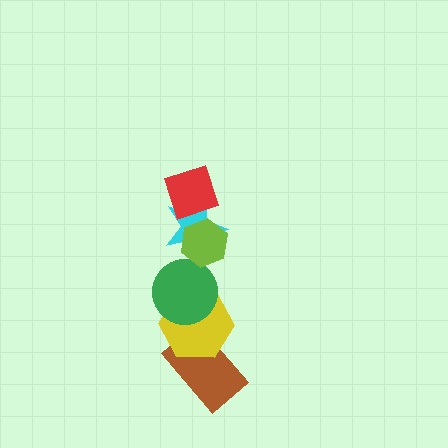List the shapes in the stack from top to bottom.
From top to bottom: the red square, the lime hexagon, the cyan star, the green circle, the yellow hexagon, the brown rectangle.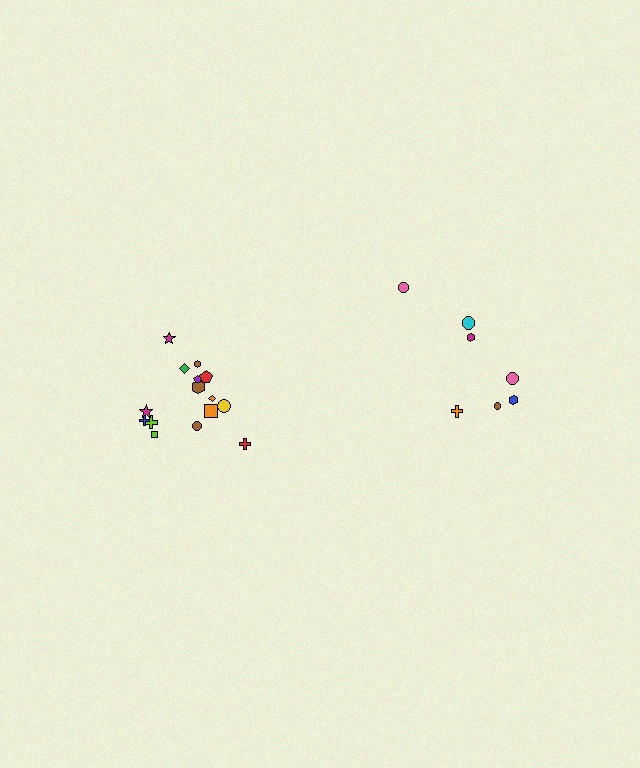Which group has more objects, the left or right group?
The left group.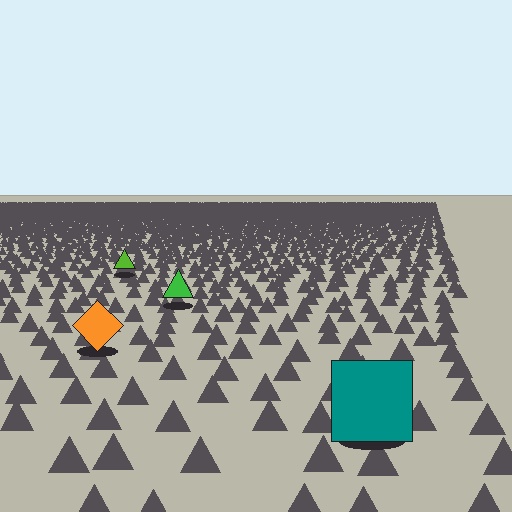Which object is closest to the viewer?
The teal square is closest. The texture marks near it are larger and more spread out.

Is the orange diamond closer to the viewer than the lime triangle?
Yes. The orange diamond is closer — you can tell from the texture gradient: the ground texture is coarser near it.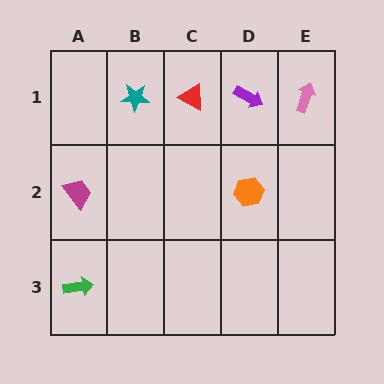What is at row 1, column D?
A purple arrow.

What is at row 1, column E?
A pink arrow.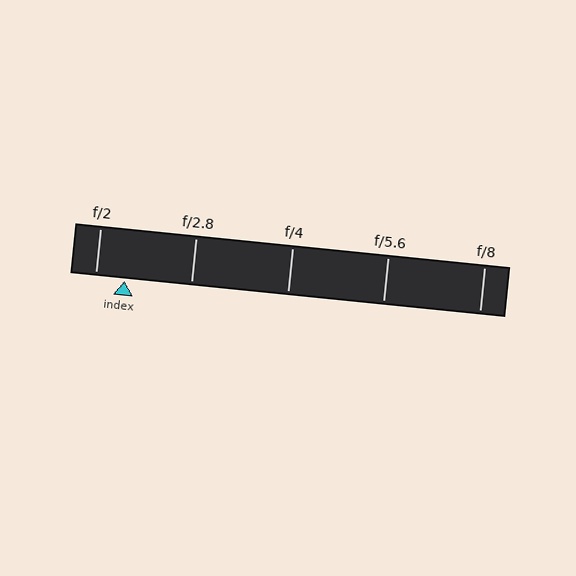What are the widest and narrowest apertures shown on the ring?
The widest aperture shown is f/2 and the narrowest is f/8.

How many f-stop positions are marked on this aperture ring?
There are 5 f-stop positions marked.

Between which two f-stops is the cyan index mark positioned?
The index mark is between f/2 and f/2.8.